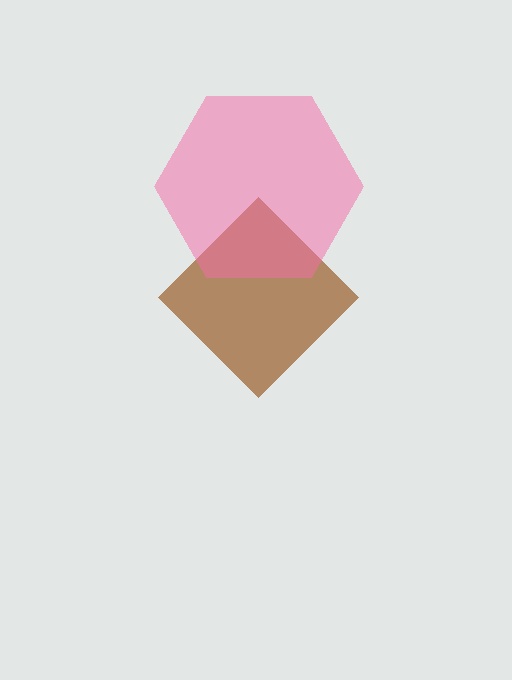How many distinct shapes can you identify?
There are 2 distinct shapes: a brown diamond, a pink hexagon.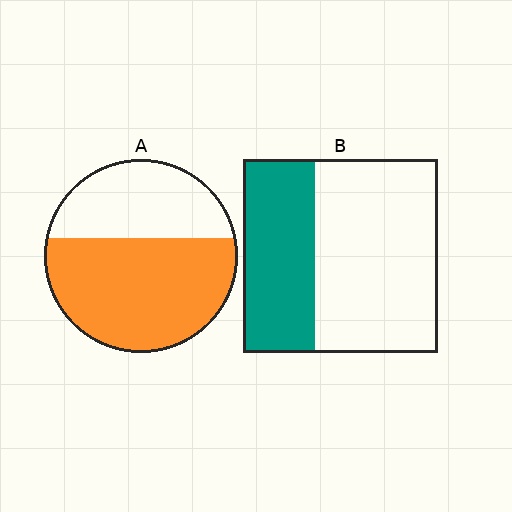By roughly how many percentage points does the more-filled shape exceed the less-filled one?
By roughly 25 percentage points (A over B).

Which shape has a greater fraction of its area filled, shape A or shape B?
Shape A.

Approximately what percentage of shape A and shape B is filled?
A is approximately 60% and B is approximately 35%.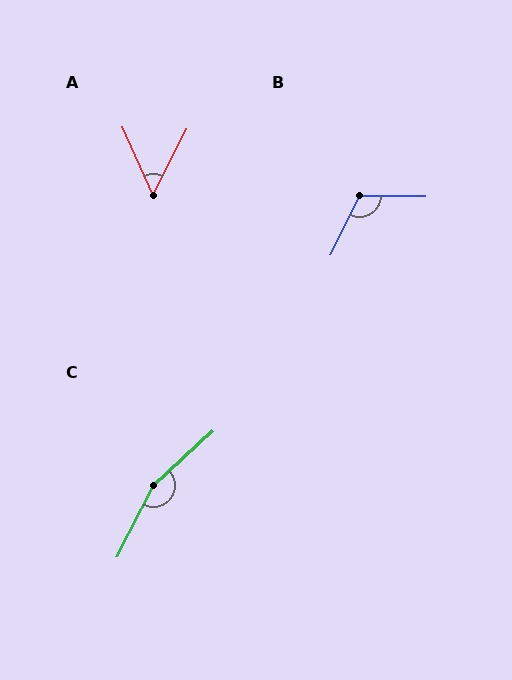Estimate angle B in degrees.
Approximately 116 degrees.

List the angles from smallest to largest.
A (50°), B (116°), C (159°).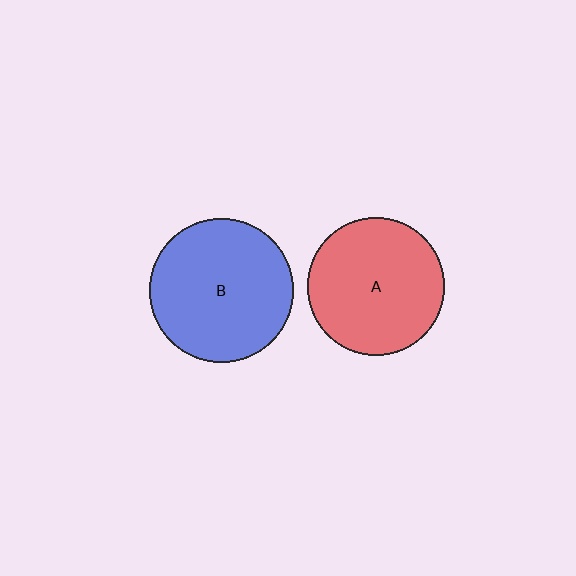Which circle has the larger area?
Circle B (blue).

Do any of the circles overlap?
No, none of the circles overlap.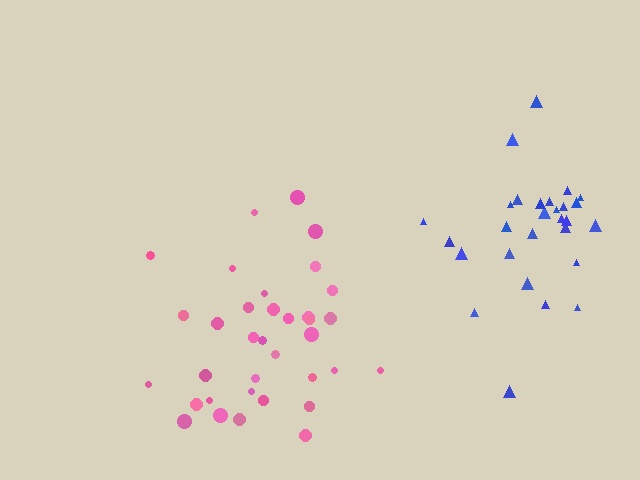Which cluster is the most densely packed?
Blue.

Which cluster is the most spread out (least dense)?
Pink.